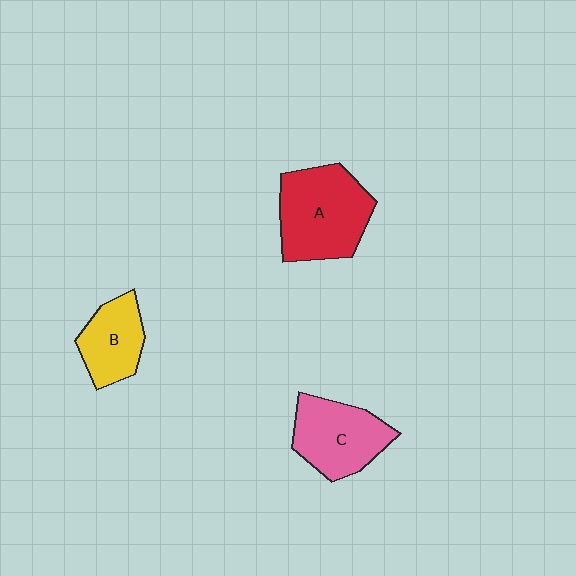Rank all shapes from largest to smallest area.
From largest to smallest: A (red), C (pink), B (yellow).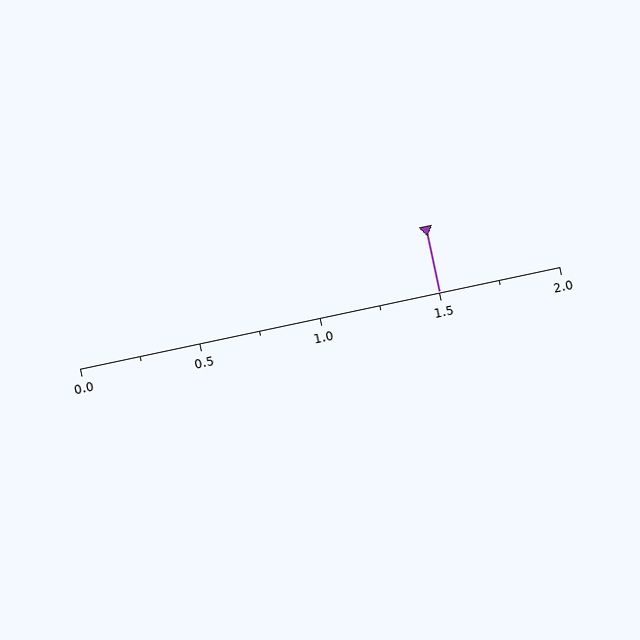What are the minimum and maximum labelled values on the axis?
The axis runs from 0.0 to 2.0.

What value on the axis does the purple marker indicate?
The marker indicates approximately 1.5.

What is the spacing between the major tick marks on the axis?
The major ticks are spaced 0.5 apart.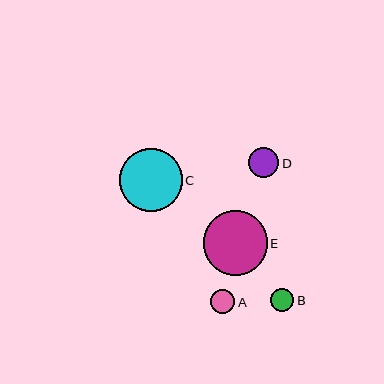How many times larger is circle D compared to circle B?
Circle D is approximately 1.3 times the size of circle B.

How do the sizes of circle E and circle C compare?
Circle E and circle C are approximately the same size.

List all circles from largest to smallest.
From largest to smallest: E, C, D, A, B.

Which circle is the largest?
Circle E is the largest with a size of approximately 64 pixels.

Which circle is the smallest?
Circle B is the smallest with a size of approximately 23 pixels.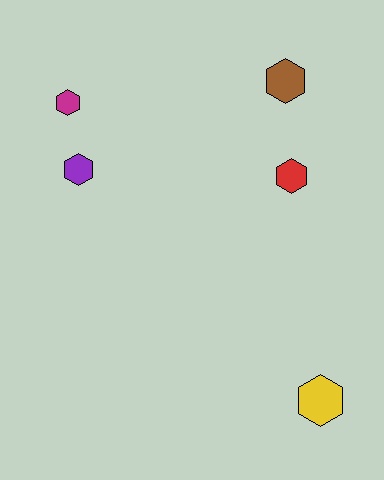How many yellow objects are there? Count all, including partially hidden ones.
There is 1 yellow object.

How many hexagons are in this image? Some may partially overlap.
There are 5 hexagons.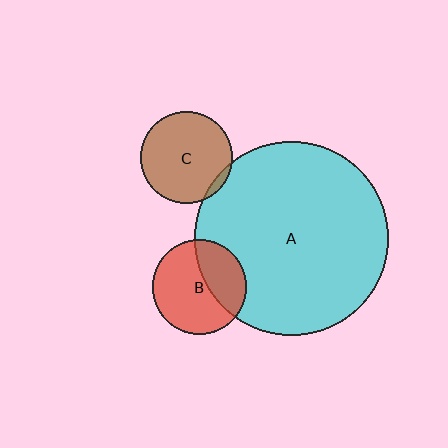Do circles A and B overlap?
Yes.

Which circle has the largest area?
Circle A (cyan).